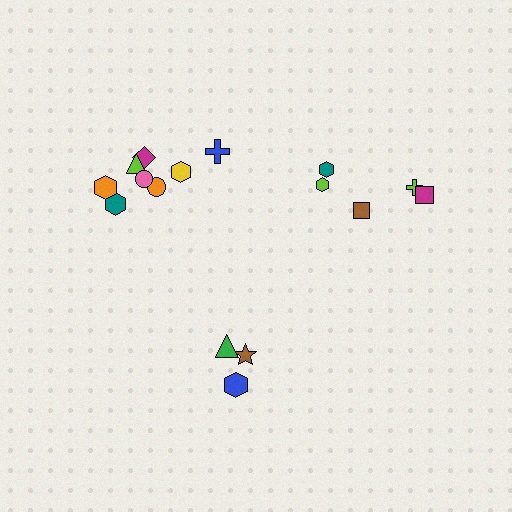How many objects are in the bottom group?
There are 3 objects.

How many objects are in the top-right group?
There are 5 objects.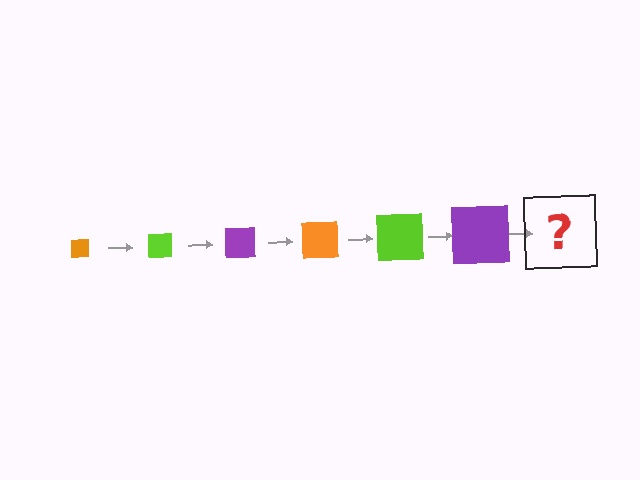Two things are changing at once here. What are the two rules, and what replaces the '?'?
The two rules are that the square grows larger each step and the color cycles through orange, lime, and purple. The '?' should be an orange square, larger than the previous one.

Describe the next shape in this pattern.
It should be an orange square, larger than the previous one.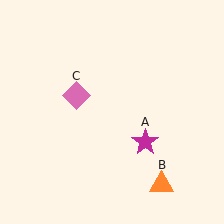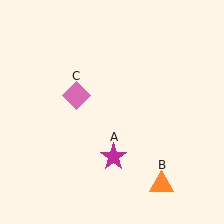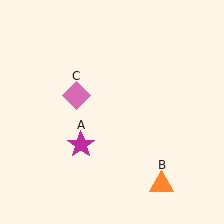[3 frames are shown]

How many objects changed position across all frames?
1 object changed position: magenta star (object A).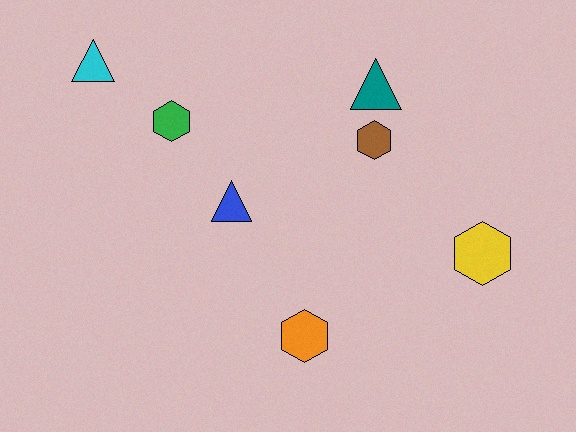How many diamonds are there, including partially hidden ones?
There are no diamonds.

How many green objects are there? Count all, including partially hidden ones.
There is 1 green object.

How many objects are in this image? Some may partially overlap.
There are 7 objects.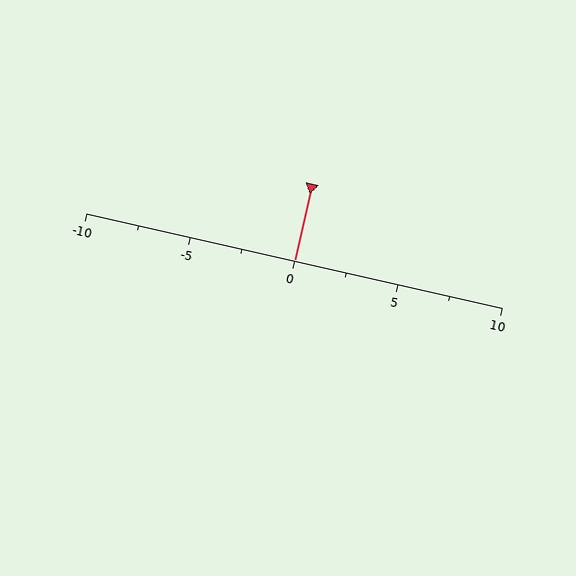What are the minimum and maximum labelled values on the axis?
The axis runs from -10 to 10.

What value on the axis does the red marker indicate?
The marker indicates approximately 0.